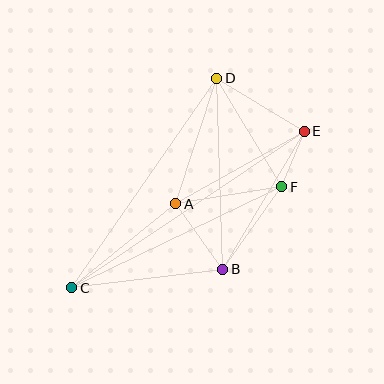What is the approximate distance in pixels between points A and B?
The distance between A and B is approximately 81 pixels.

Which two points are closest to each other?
Points E and F are closest to each other.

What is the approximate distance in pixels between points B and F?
The distance between B and F is approximately 101 pixels.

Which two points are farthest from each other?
Points C and E are farthest from each other.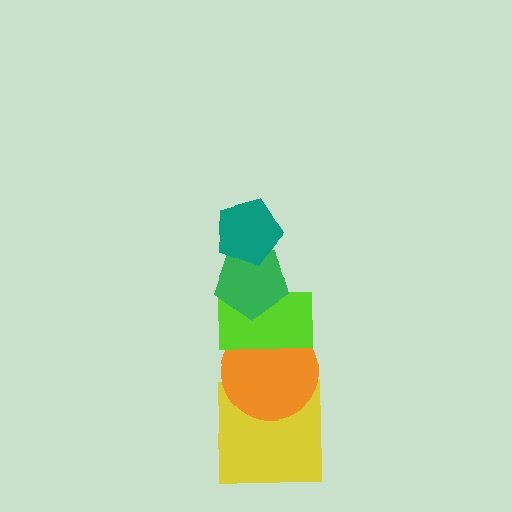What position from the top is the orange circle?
The orange circle is 4th from the top.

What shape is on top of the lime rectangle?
The green pentagon is on top of the lime rectangle.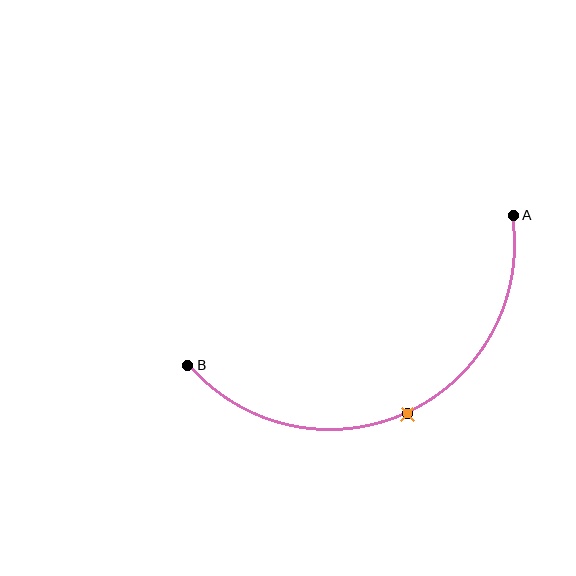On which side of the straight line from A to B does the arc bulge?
The arc bulges below the straight line connecting A and B.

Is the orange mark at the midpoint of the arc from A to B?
Yes. The orange mark lies on the arc at equal arc-length from both A and B — it is the arc midpoint.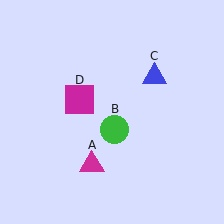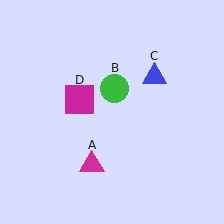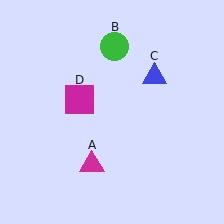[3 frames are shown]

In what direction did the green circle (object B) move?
The green circle (object B) moved up.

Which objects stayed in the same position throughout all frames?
Magenta triangle (object A) and blue triangle (object C) and magenta square (object D) remained stationary.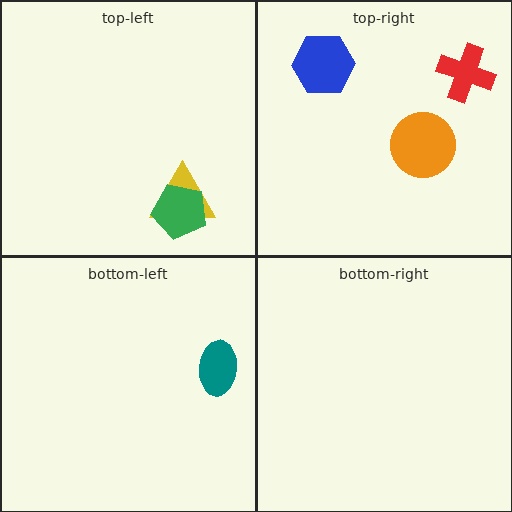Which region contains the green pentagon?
The top-left region.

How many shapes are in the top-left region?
2.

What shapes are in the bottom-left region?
The teal ellipse.